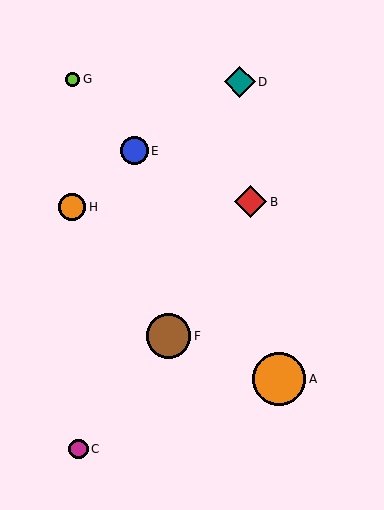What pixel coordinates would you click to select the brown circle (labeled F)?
Click at (169, 336) to select the brown circle F.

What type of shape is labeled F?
Shape F is a brown circle.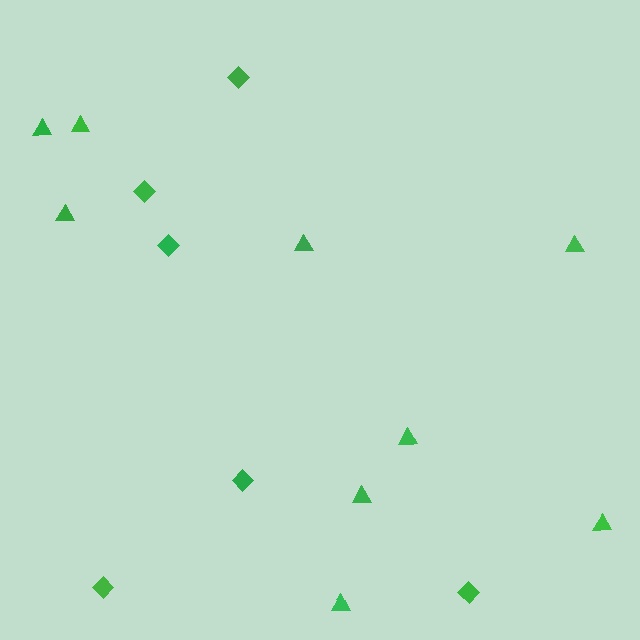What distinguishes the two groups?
There are 2 groups: one group of diamonds (6) and one group of triangles (9).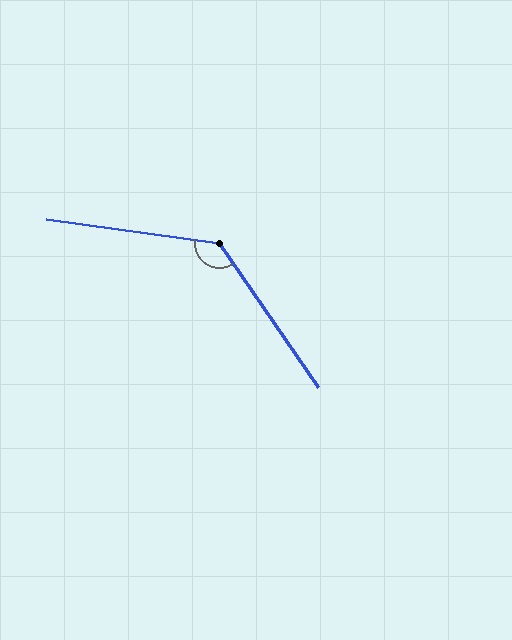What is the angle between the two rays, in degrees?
Approximately 132 degrees.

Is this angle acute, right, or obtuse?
It is obtuse.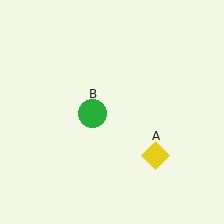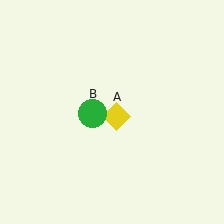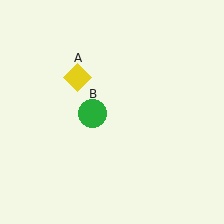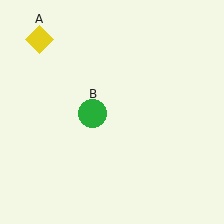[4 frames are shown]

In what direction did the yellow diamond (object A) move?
The yellow diamond (object A) moved up and to the left.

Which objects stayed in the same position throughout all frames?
Green circle (object B) remained stationary.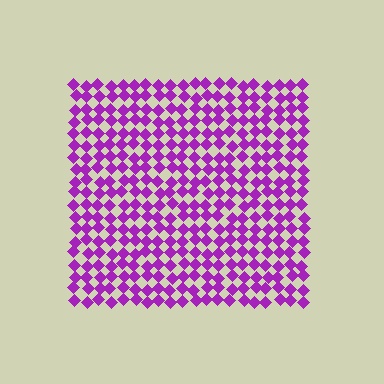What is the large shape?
The large shape is a square.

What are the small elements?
The small elements are diamonds.